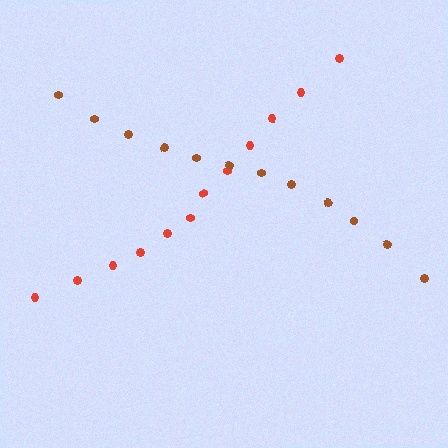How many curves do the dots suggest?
There are 2 distinct paths.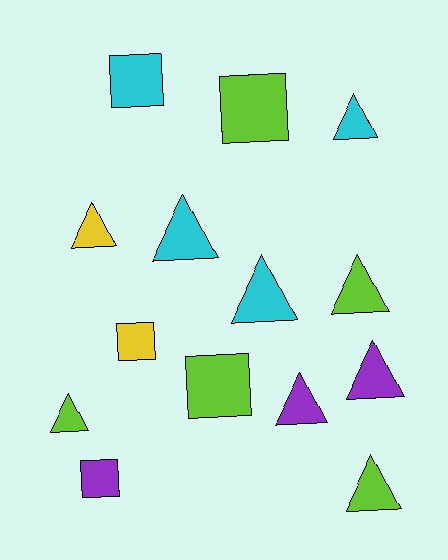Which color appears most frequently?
Lime, with 5 objects.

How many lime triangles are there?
There are 3 lime triangles.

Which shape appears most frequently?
Triangle, with 9 objects.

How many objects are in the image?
There are 14 objects.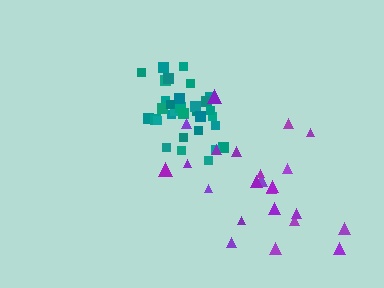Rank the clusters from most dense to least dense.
teal, purple.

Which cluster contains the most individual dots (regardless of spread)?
Teal (32).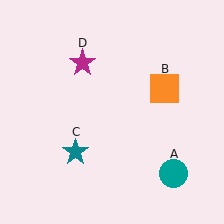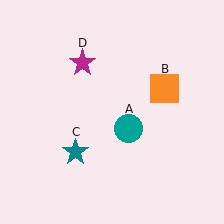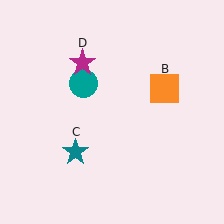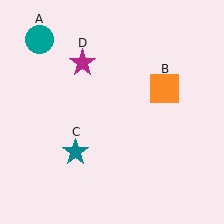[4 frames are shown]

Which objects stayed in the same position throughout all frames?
Orange square (object B) and teal star (object C) and magenta star (object D) remained stationary.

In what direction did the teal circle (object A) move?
The teal circle (object A) moved up and to the left.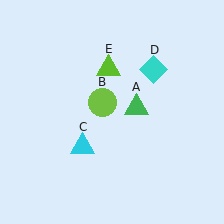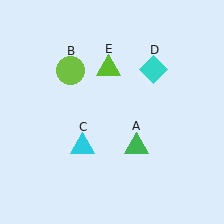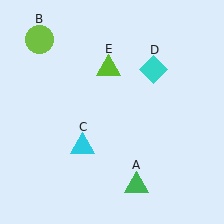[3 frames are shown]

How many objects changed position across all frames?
2 objects changed position: green triangle (object A), lime circle (object B).